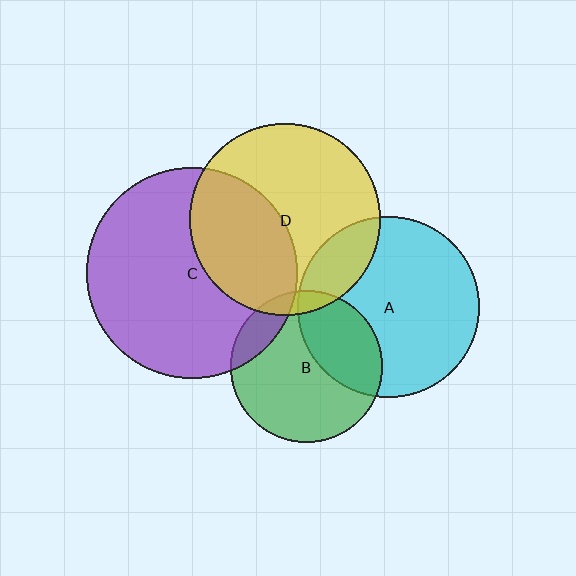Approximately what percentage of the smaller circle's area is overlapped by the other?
Approximately 35%.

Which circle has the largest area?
Circle C (purple).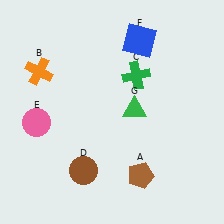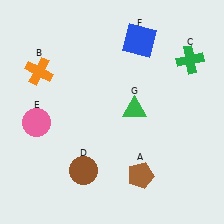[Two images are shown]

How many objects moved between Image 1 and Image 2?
1 object moved between the two images.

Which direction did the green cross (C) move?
The green cross (C) moved right.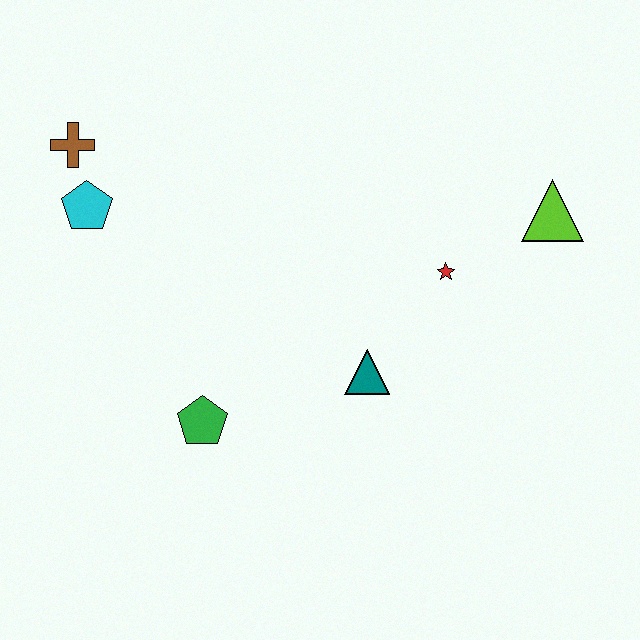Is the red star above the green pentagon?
Yes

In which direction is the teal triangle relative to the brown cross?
The teal triangle is to the right of the brown cross.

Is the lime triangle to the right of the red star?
Yes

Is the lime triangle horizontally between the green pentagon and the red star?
No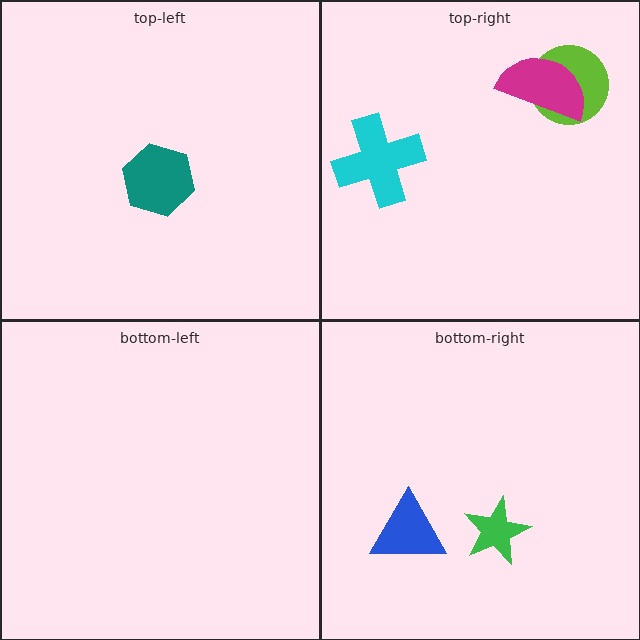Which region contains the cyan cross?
The top-right region.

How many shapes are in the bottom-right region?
2.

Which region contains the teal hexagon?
The top-left region.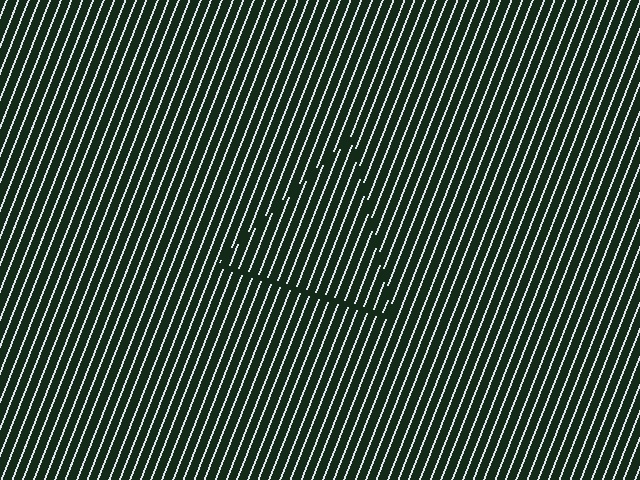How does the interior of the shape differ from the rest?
The interior of the shape contains the same grating, shifted by half a period — the contour is defined by the phase discontinuity where line-ends from the inner and outer gratings abut.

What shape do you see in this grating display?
An illusory triangle. The interior of the shape contains the same grating, shifted by half a period — the contour is defined by the phase discontinuity where line-ends from the inner and outer gratings abut.